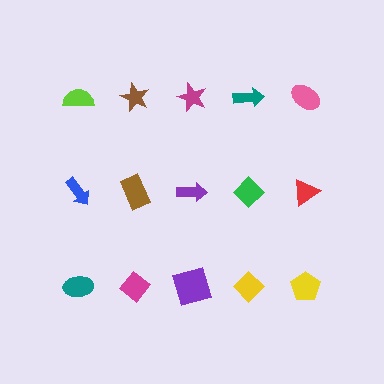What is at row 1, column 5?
A pink ellipse.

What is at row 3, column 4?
A yellow diamond.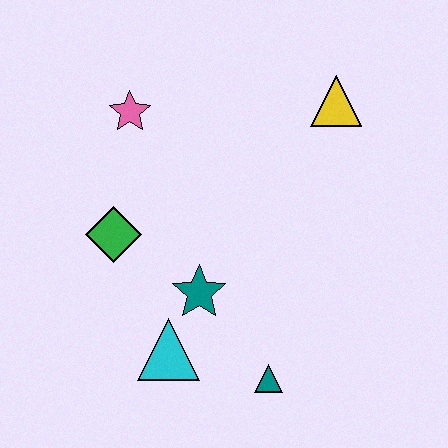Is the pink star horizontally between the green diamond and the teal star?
Yes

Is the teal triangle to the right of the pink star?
Yes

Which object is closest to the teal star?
The cyan triangle is closest to the teal star.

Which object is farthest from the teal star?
The yellow triangle is farthest from the teal star.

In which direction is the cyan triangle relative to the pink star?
The cyan triangle is below the pink star.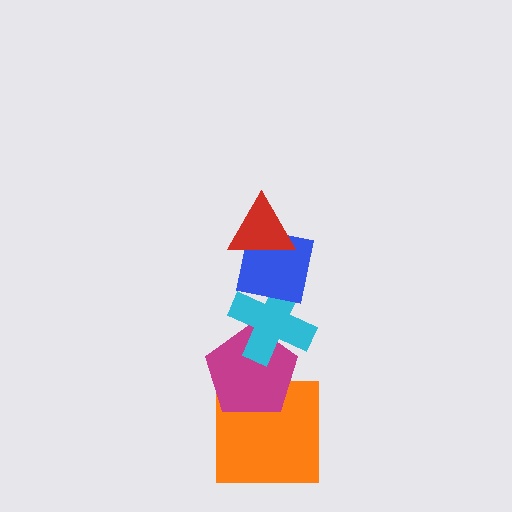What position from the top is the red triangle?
The red triangle is 1st from the top.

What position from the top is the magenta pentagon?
The magenta pentagon is 4th from the top.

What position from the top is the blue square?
The blue square is 2nd from the top.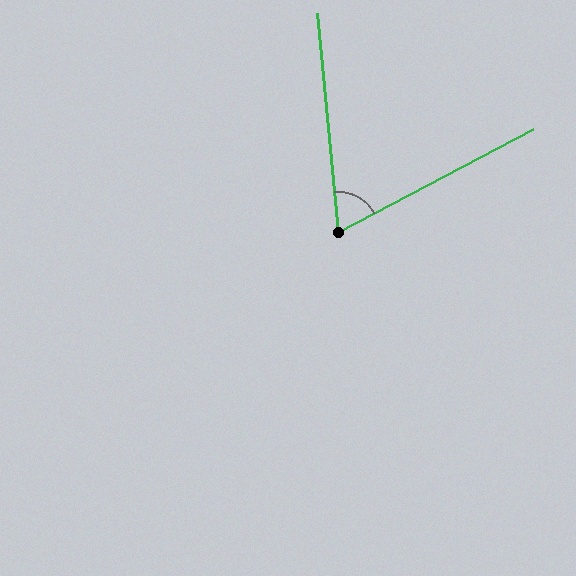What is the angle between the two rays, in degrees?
Approximately 68 degrees.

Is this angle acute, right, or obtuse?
It is acute.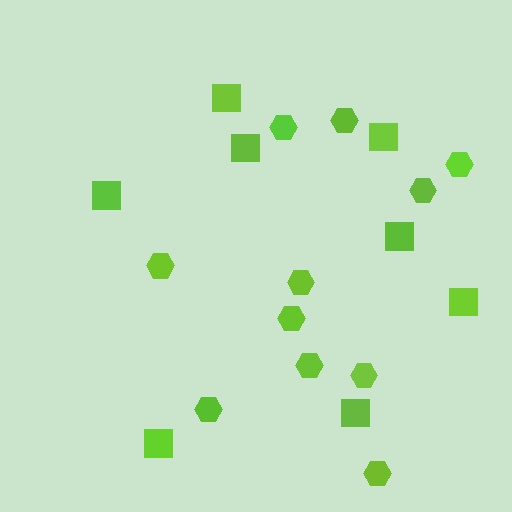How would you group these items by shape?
There are 2 groups: one group of hexagons (11) and one group of squares (8).